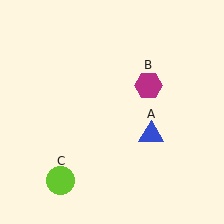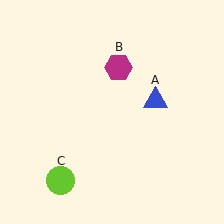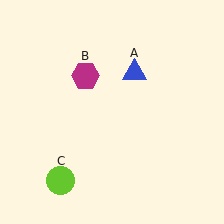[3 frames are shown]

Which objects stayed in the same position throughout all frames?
Lime circle (object C) remained stationary.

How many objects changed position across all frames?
2 objects changed position: blue triangle (object A), magenta hexagon (object B).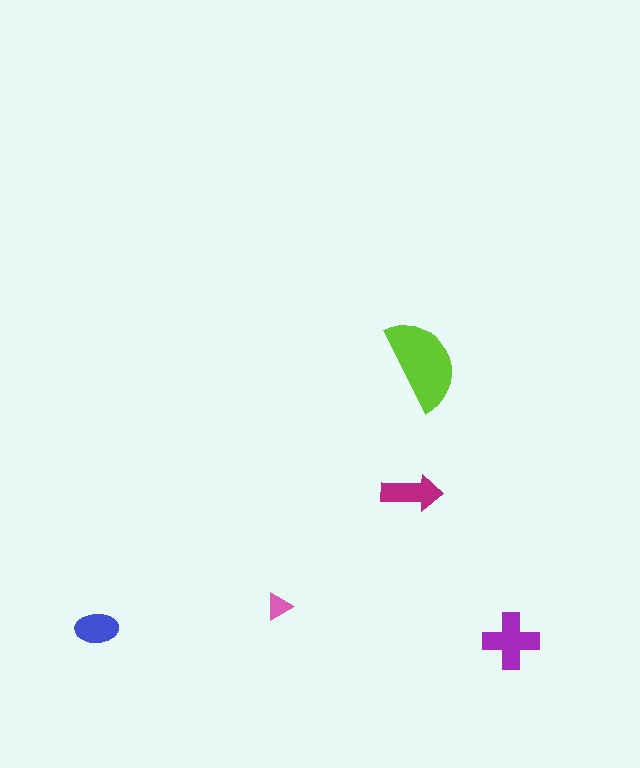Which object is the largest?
The lime semicircle.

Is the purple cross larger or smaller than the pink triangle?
Larger.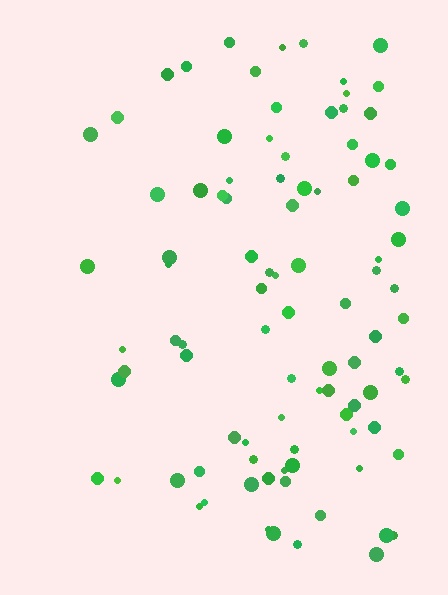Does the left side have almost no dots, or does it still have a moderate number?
Still a moderate number, just noticeably fewer than the right.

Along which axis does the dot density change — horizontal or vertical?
Horizontal.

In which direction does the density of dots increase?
From left to right, with the right side densest.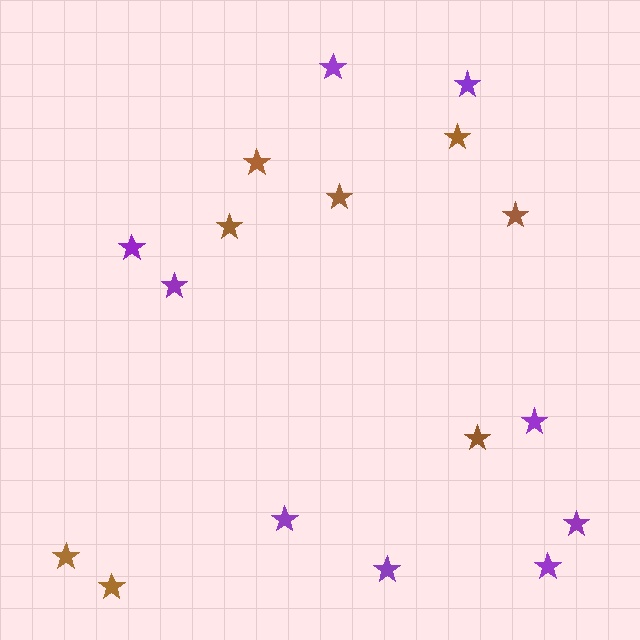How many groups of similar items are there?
There are 2 groups: one group of purple stars (9) and one group of brown stars (8).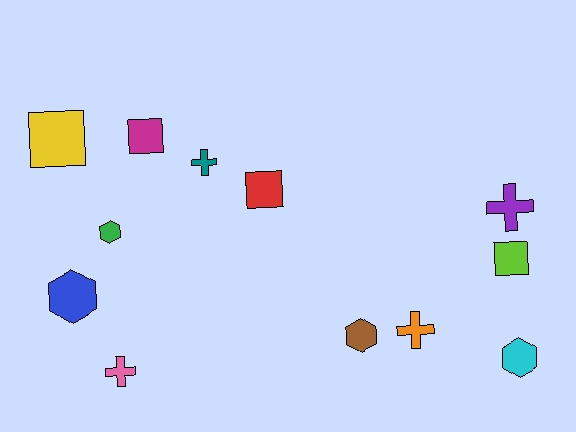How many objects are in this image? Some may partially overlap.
There are 12 objects.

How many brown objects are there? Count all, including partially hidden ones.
There is 1 brown object.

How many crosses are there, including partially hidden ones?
There are 4 crosses.